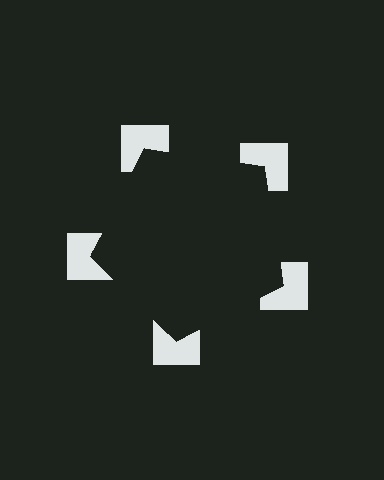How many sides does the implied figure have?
5 sides.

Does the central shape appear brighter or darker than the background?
It typically appears slightly darker than the background, even though no actual brightness change is drawn.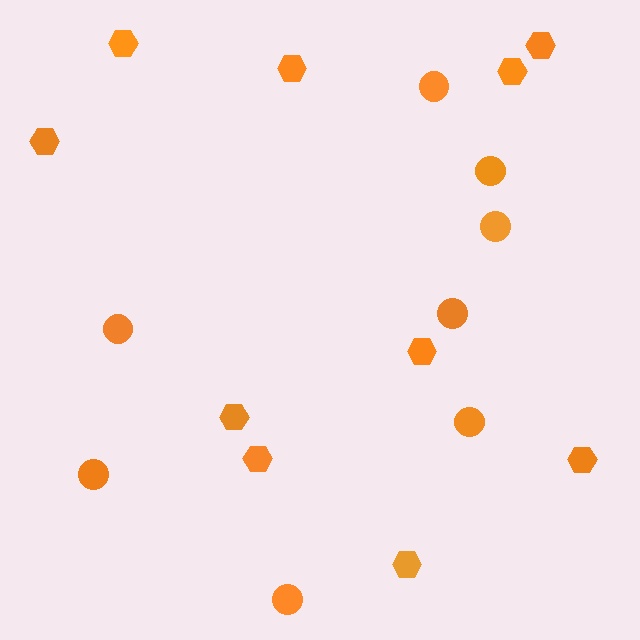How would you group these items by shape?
There are 2 groups: one group of hexagons (10) and one group of circles (8).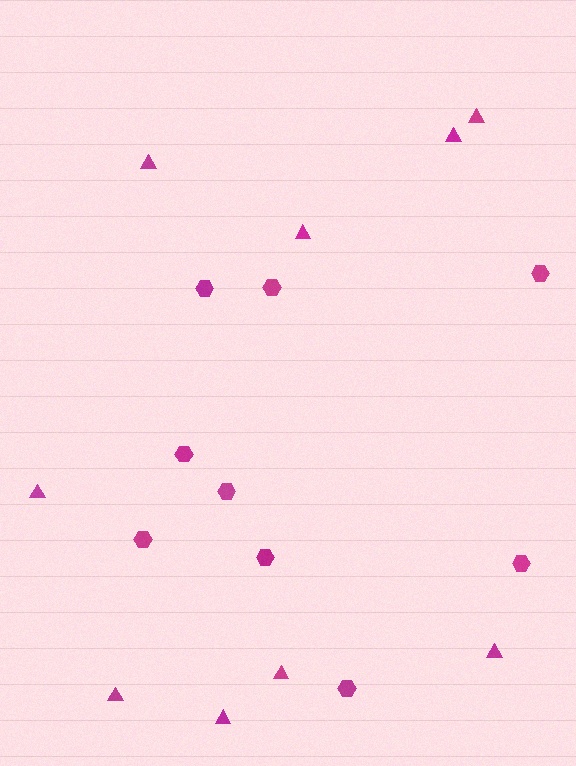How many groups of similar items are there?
There are 2 groups: one group of triangles (9) and one group of hexagons (9).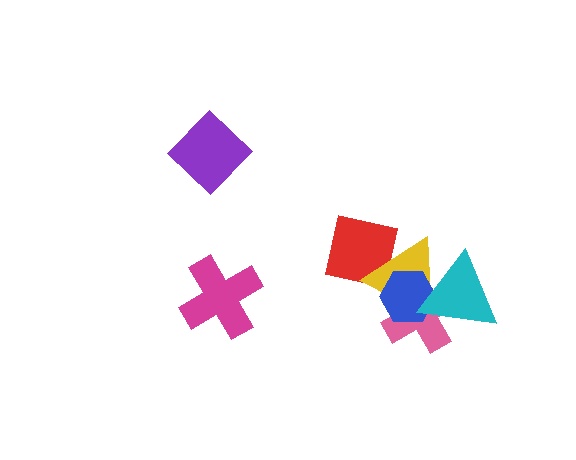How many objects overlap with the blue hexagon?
3 objects overlap with the blue hexagon.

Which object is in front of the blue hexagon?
The cyan triangle is in front of the blue hexagon.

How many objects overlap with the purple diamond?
0 objects overlap with the purple diamond.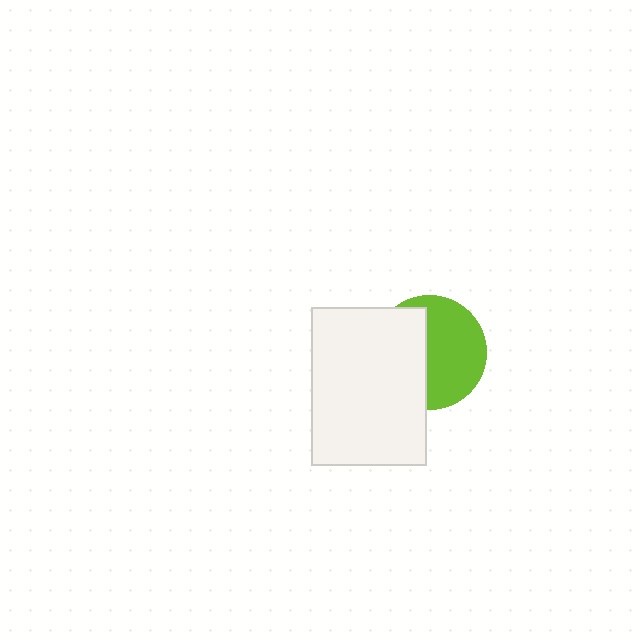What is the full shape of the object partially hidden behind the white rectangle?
The partially hidden object is a lime circle.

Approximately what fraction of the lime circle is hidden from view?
Roughly 45% of the lime circle is hidden behind the white rectangle.